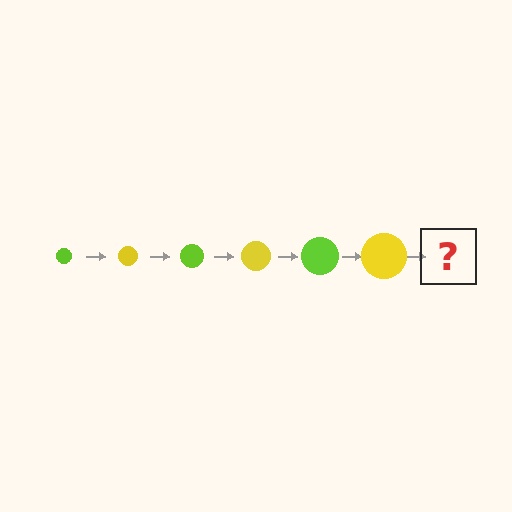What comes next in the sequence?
The next element should be a lime circle, larger than the previous one.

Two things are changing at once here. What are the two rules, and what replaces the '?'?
The two rules are that the circle grows larger each step and the color cycles through lime and yellow. The '?' should be a lime circle, larger than the previous one.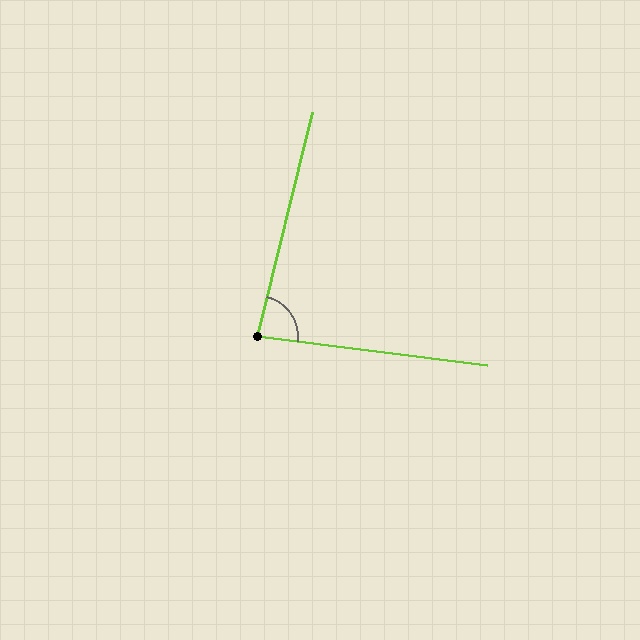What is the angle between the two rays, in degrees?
Approximately 83 degrees.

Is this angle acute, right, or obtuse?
It is acute.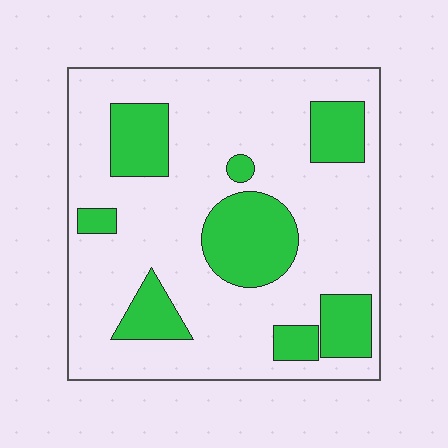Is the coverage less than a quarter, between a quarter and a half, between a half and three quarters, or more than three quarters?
Between a quarter and a half.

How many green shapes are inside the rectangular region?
8.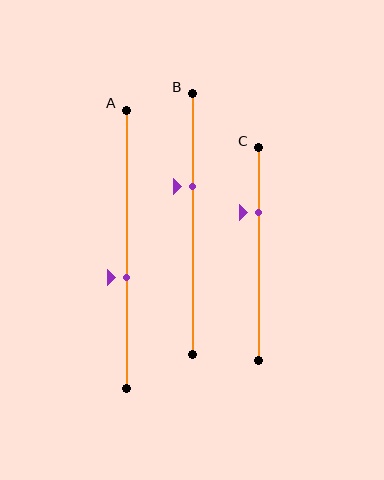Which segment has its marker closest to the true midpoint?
Segment A has its marker closest to the true midpoint.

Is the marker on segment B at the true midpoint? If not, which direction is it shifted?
No, the marker on segment B is shifted upward by about 14% of the segment length.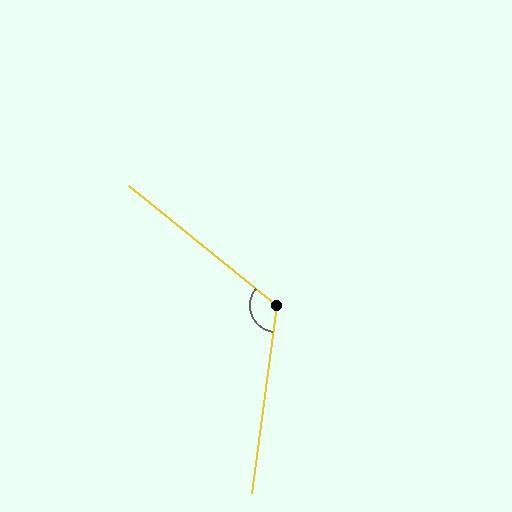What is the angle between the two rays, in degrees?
Approximately 121 degrees.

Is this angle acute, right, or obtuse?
It is obtuse.